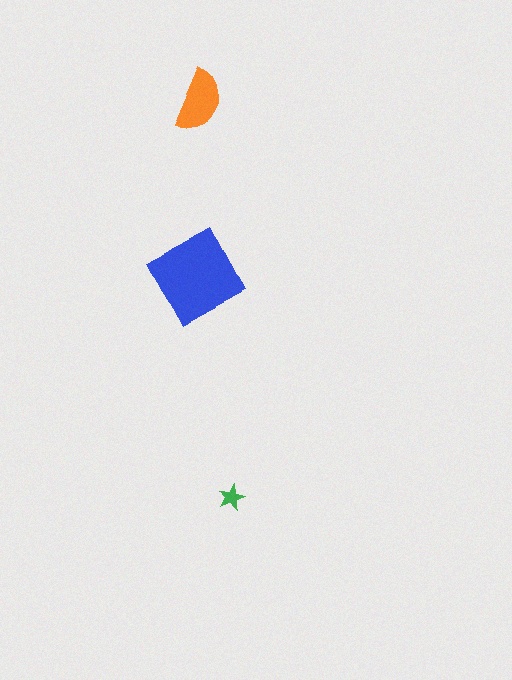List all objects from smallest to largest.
The green star, the orange semicircle, the blue square.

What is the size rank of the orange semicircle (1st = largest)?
2nd.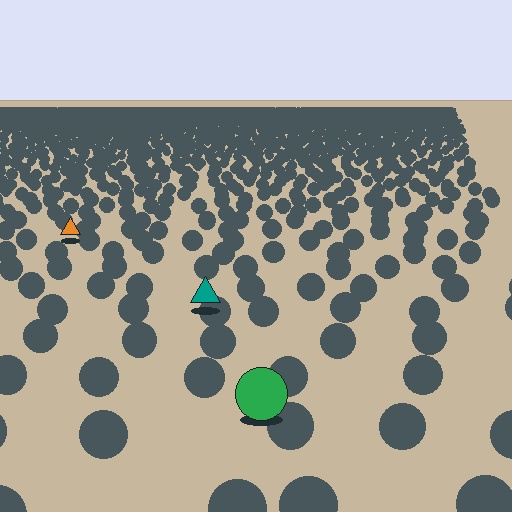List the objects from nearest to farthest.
From nearest to farthest: the green circle, the teal triangle, the orange triangle.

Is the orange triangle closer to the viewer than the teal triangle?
No. The teal triangle is closer — you can tell from the texture gradient: the ground texture is coarser near it.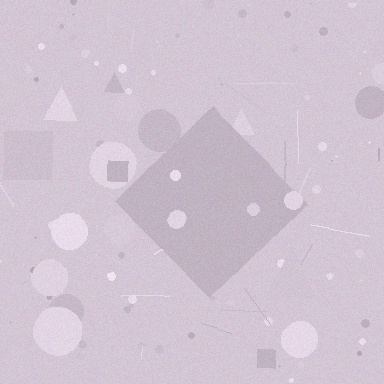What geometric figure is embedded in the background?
A diamond is embedded in the background.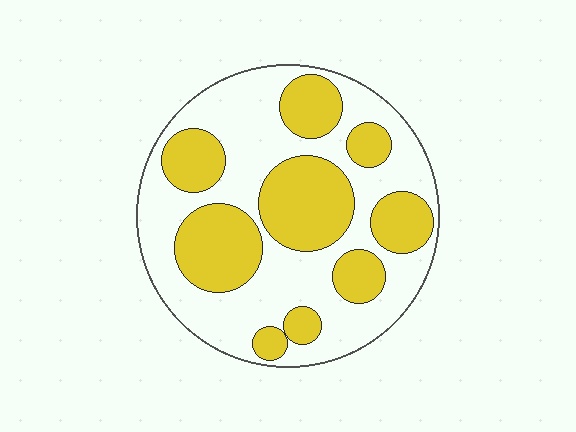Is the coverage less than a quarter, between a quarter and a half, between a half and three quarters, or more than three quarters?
Between a quarter and a half.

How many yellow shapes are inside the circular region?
9.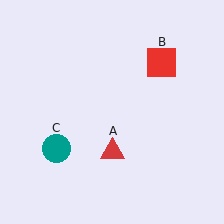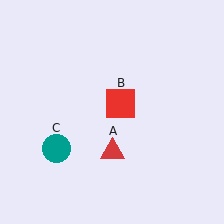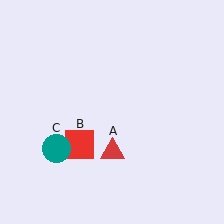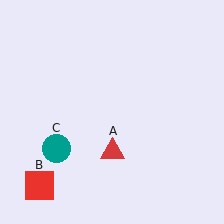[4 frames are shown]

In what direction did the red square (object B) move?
The red square (object B) moved down and to the left.